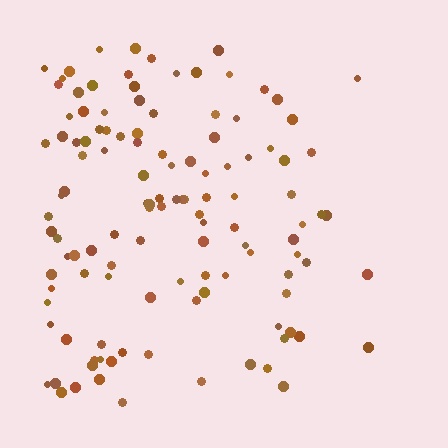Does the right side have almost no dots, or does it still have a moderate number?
Still a moderate number, just noticeably fewer than the left.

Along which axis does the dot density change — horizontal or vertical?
Horizontal.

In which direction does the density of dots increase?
From right to left, with the left side densest.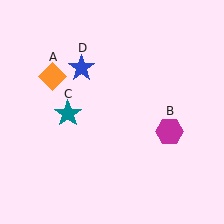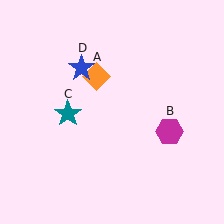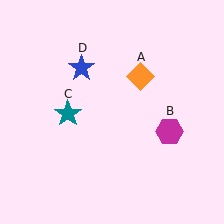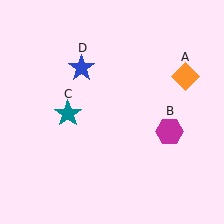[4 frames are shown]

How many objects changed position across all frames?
1 object changed position: orange diamond (object A).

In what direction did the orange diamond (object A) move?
The orange diamond (object A) moved right.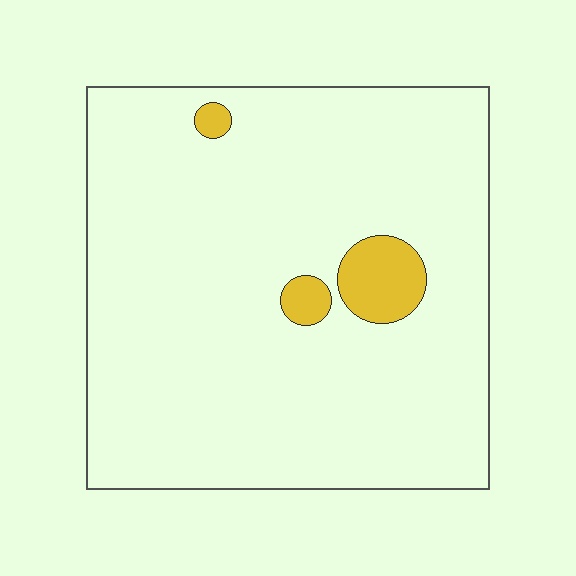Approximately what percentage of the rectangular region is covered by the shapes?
Approximately 5%.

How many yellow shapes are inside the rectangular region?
3.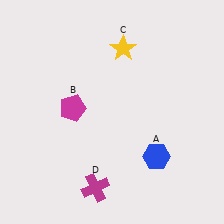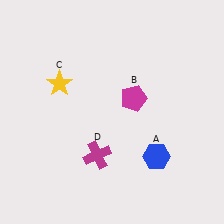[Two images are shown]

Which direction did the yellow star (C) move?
The yellow star (C) moved left.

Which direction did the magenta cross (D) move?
The magenta cross (D) moved up.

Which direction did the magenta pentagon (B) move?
The magenta pentagon (B) moved right.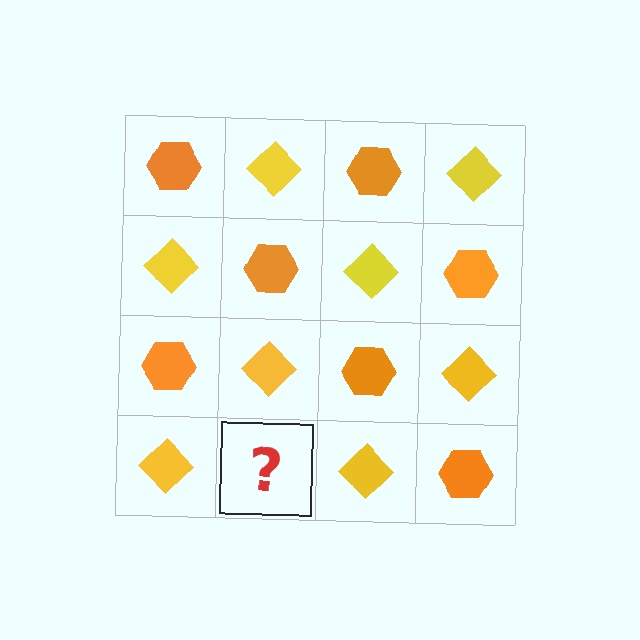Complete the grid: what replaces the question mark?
The question mark should be replaced with an orange hexagon.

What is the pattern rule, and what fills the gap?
The rule is that it alternates orange hexagon and yellow diamond in a checkerboard pattern. The gap should be filled with an orange hexagon.